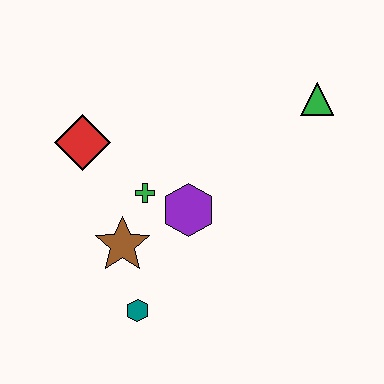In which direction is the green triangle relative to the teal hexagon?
The green triangle is above the teal hexagon.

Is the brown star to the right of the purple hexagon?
No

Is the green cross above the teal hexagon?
Yes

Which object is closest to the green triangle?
The purple hexagon is closest to the green triangle.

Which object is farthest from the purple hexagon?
The green triangle is farthest from the purple hexagon.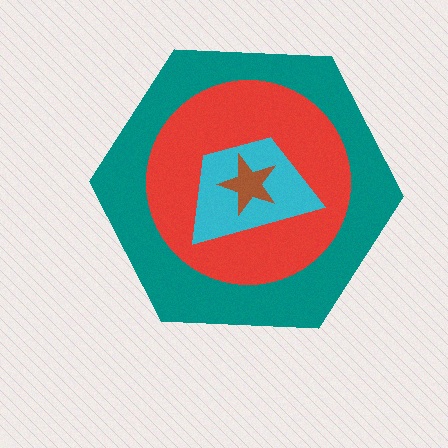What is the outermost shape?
The teal hexagon.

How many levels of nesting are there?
4.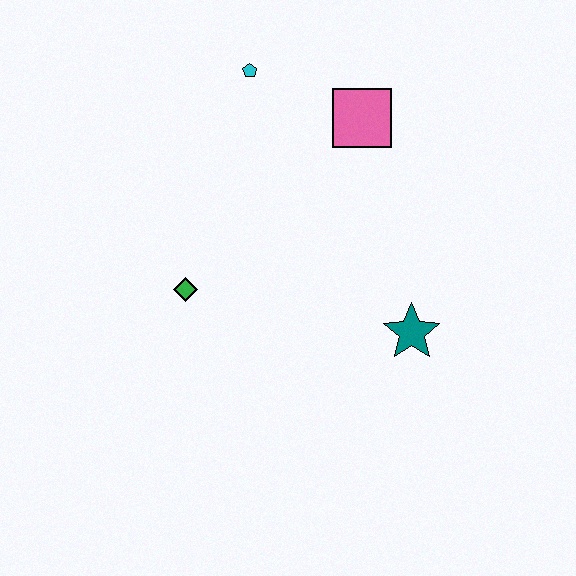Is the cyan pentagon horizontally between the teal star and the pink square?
No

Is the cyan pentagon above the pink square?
Yes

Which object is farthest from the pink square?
The green diamond is farthest from the pink square.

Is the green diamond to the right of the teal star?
No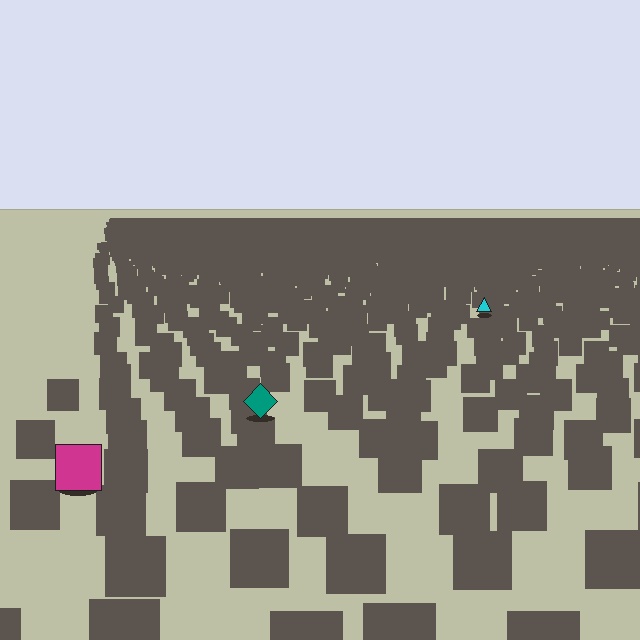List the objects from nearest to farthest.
From nearest to farthest: the magenta square, the teal diamond, the cyan triangle.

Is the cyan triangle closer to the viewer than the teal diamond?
No. The teal diamond is closer — you can tell from the texture gradient: the ground texture is coarser near it.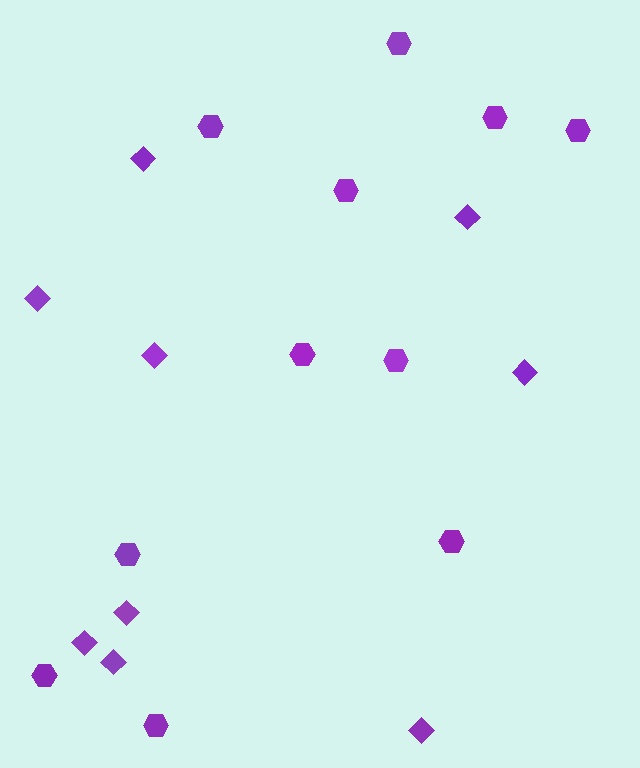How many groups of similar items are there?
There are 2 groups: one group of diamonds (9) and one group of hexagons (11).